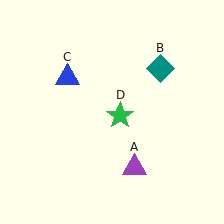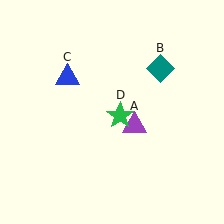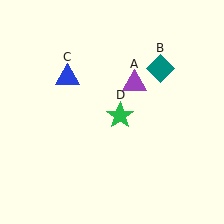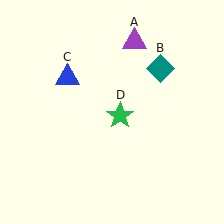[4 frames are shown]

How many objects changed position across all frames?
1 object changed position: purple triangle (object A).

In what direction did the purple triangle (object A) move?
The purple triangle (object A) moved up.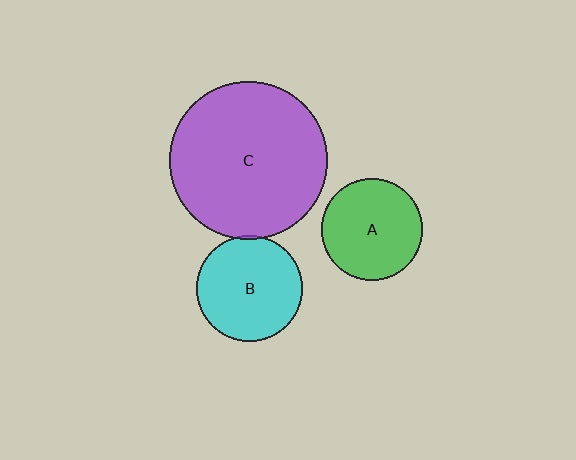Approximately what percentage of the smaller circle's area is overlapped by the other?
Approximately 5%.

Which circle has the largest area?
Circle C (purple).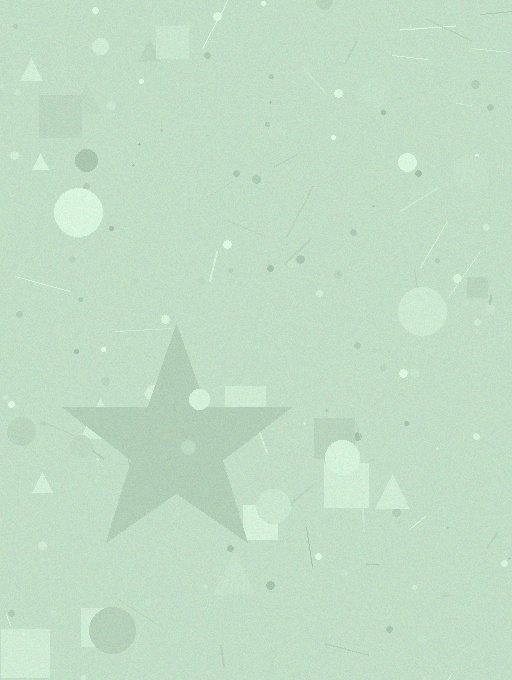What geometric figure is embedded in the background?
A star is embedded in the background.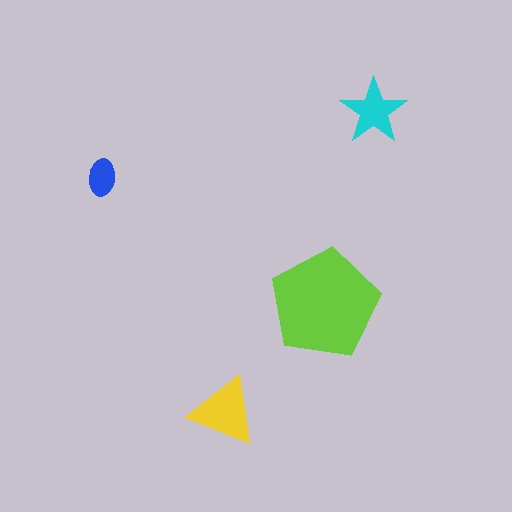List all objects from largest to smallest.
The lime pentagon, the yellow triangle, the cyan star, the blue ellipse.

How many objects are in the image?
There are 4 objects in the image.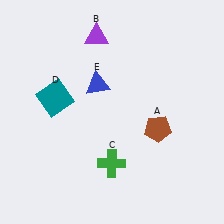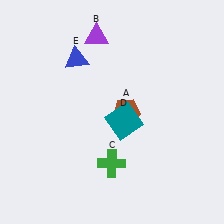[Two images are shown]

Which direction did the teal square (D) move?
The teal square (D) moved right.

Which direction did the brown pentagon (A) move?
The brown pentagon (A) moved left.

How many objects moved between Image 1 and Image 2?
3 objects moved between the two images.